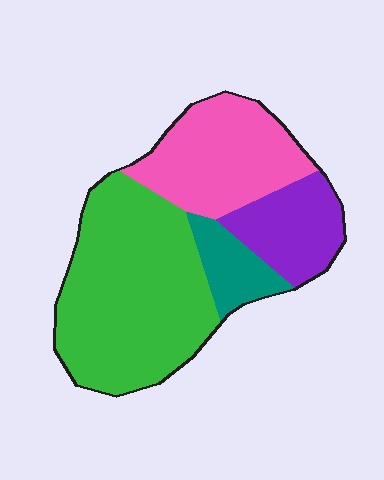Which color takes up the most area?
Green, at roughly 50%.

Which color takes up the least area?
Teal, at roughly 10%.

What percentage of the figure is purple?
Purple takes up about one sixth (1/6) of the figure.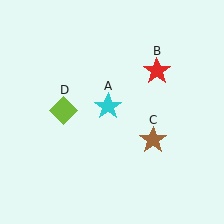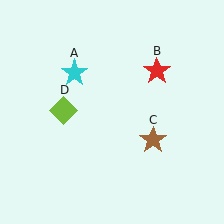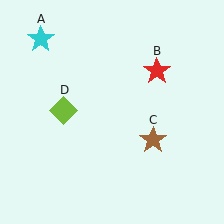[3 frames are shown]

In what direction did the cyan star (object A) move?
The cyan star (object A) moved up and to the left.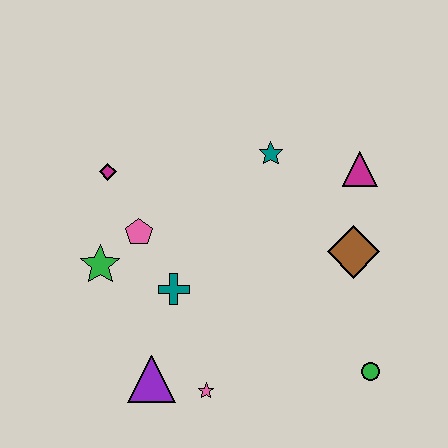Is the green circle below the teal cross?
Yes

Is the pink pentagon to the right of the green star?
Yes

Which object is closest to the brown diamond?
The magenta triangle is closest to the brown diamond.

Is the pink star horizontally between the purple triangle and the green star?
No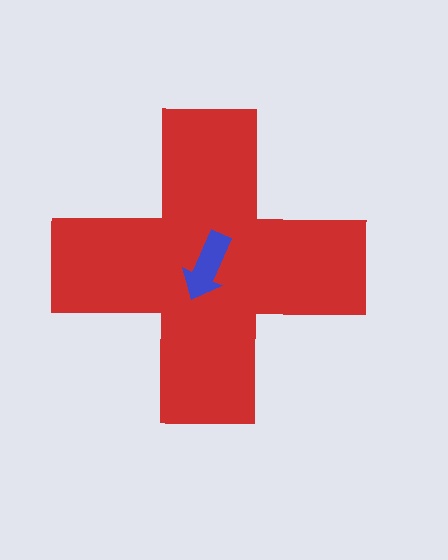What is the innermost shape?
The blue arrow.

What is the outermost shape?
The red cross.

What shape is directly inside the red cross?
The blue arrow.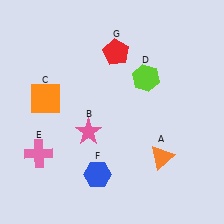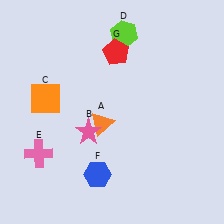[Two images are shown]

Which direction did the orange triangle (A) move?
The orange triangle (A) moved left.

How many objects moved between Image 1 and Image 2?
2 objects moved between the two images.